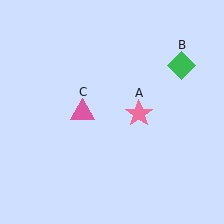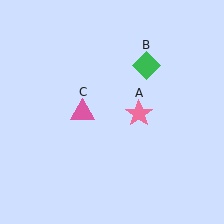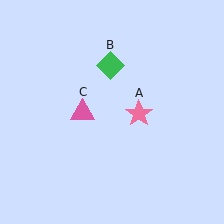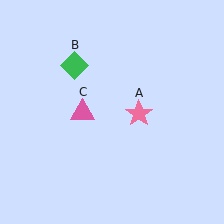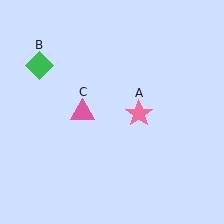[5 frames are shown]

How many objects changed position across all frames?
1 object changed position: green diamond (object B).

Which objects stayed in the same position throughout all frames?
Pink star (object A) and pink triangle (object C) remained stationary.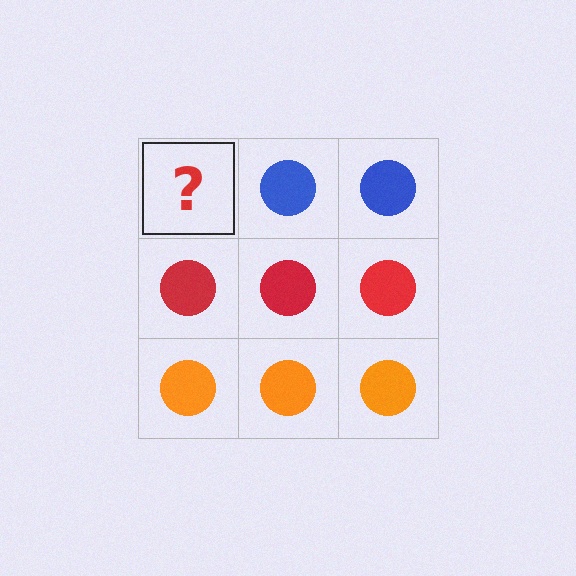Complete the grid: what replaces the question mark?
The question mark should be replaced with a blue circle.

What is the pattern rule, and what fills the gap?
The rule is that each row has a consistent color. The gap should be filled with a blue circle.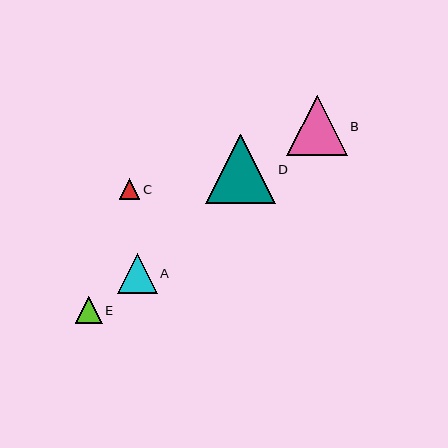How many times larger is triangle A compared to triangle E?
Triangle A is approximately 1.5 times the size of triangle E.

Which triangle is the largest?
Triangle D is the largest with a size of approximately 70 pixels.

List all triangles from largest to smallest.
From largest to smallest: D, B, A, E, C.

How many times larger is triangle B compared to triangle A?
Triangle B is approximately 1.5 times the size of triangle A.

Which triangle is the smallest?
Triangle C is the smallest with a size of approximately 21 pixels.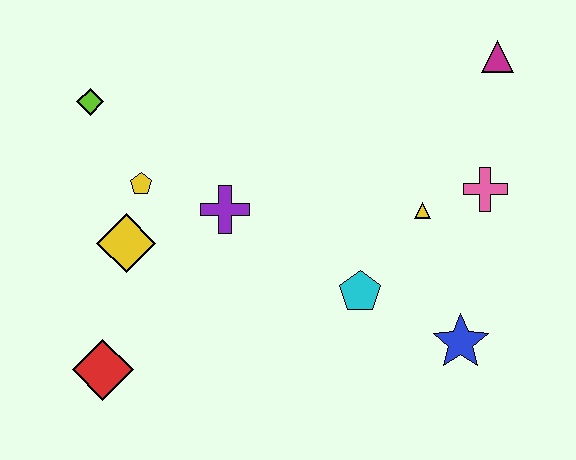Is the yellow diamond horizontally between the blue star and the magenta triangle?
No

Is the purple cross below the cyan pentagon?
No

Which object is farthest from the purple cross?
The magenta triangle is farthest from the purple cross.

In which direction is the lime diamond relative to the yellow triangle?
The lime diamond is to the left of the yellow triangle.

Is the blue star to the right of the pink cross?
No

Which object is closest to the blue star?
The cyan pentagon is closest to the blue star.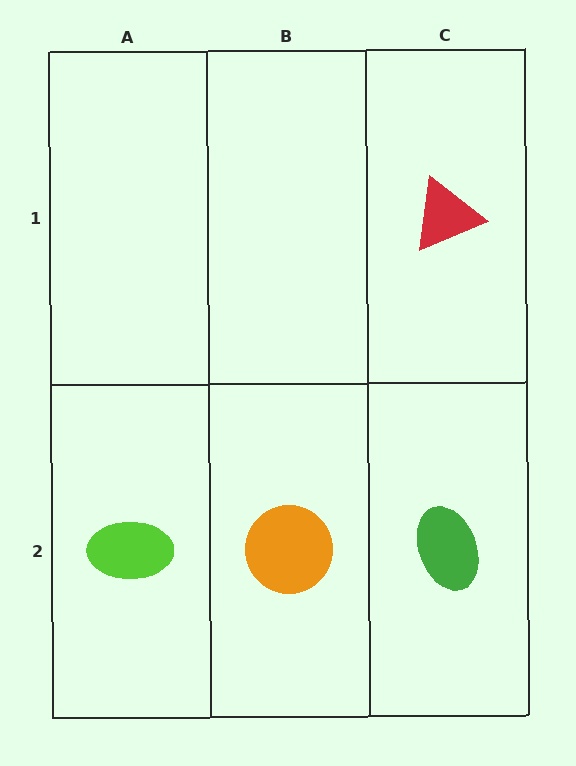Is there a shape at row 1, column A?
No, that cell is empty.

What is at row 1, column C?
A red triangle.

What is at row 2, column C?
A green ellipse.